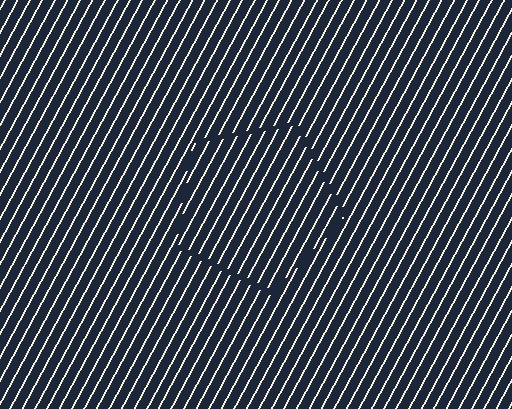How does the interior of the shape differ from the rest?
The interior of the shape contains the same grating, shifted by half a period — the contour is defined by the phase discontinuity where line-ends from the inner and outer gratings abut.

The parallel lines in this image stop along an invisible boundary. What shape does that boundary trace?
An illusory pentagon. The interior of the shape contains the same grating, shifted by half a period — the contour is defined by the phase discontinuity where line-ends from the inner and outer gratings abut.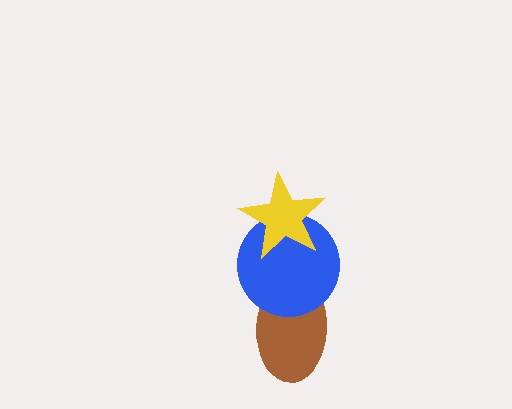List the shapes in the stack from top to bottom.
From top to bottom: the yellow star, the blue circle, the brown ellipse.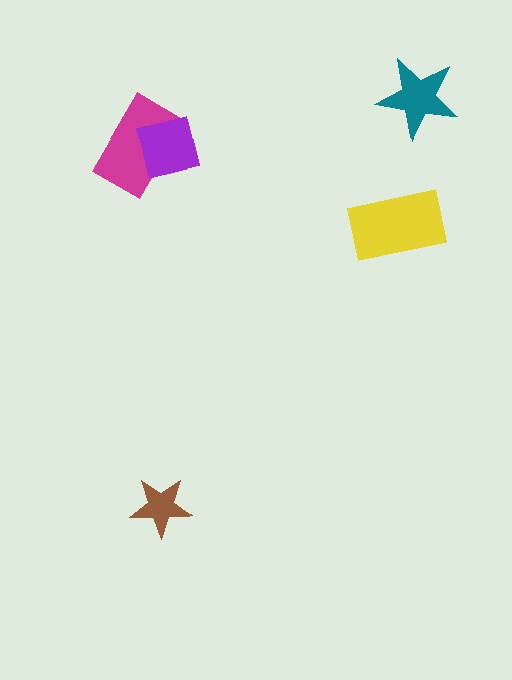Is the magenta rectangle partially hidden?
Yes, it is partially covered by another shape.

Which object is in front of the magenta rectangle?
The purple square is in front of the magenta rectangle.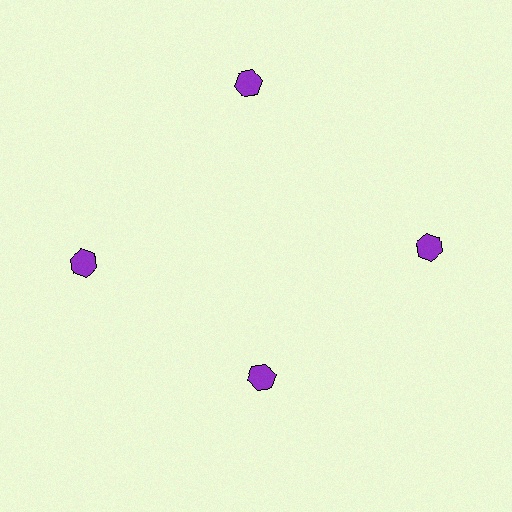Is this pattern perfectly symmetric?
No. The 4 purple hexagons are arranged in a ring, but one element near the 6 o'clock position is pulled inward toward the center, breaking the 4-fold rotational symmetry.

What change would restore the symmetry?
The symmetry would be restored by moving it outward, back onto the ring so that all 4 hexagons sit at equal angles and equal distance from the center.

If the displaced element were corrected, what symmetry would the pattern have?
It would have 4-fold rotational symmetry — the pattern would map onto itself every 90 degrees.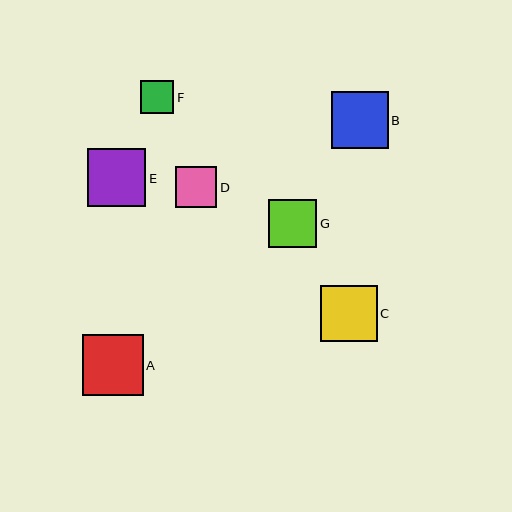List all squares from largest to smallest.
From largest to smallest: A, E, C, B, G, D, F.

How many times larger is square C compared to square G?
Square C is approximately 1.2 times the size of square G.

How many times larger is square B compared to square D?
Square B is approximately 1.4 times the size of square D.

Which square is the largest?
Square A is the largest with a size of approximately 61 pixels.